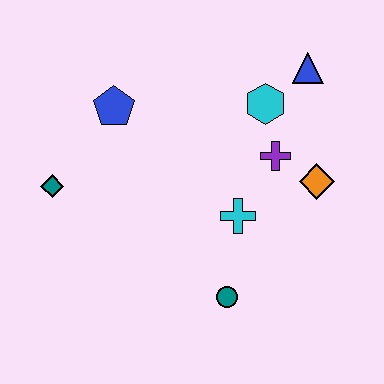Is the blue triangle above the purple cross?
Yes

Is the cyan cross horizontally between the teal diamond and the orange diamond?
Yes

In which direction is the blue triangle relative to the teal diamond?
The blue triangle is to the right of the teal diamond.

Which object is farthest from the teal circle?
The blue triangle is farthest from the teal circle.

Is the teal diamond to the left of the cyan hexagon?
Yes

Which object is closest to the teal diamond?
The blue pentagon is closest to the teal diamond.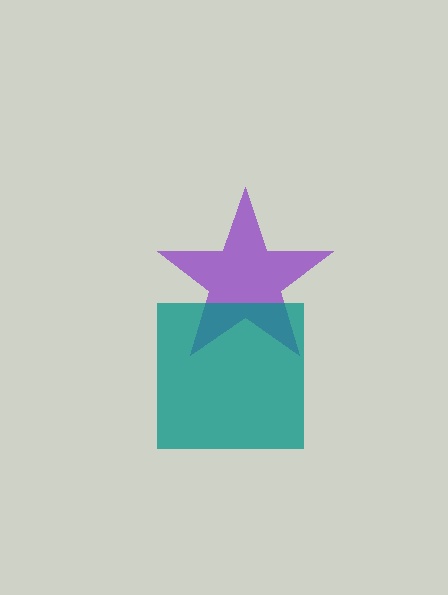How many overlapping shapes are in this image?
There are 2 overlapping shapes in the image.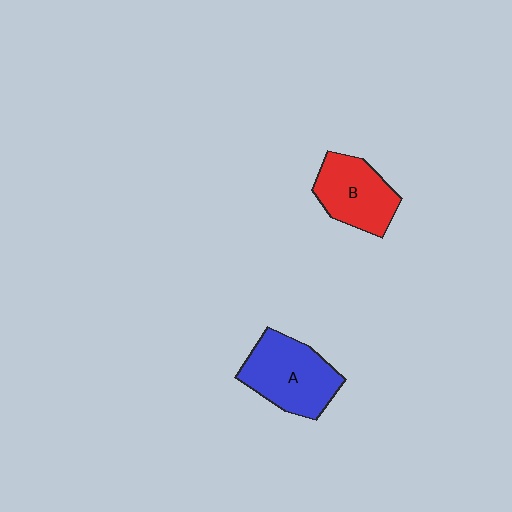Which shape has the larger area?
Shape A (blue).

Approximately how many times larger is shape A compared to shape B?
Approximately 1.2 times.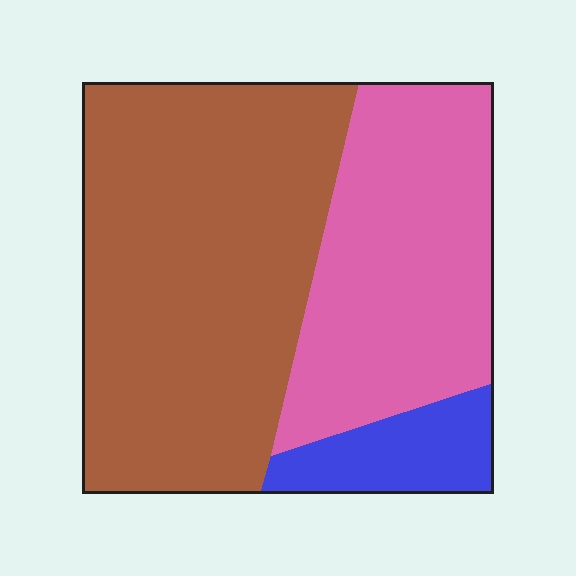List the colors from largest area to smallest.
From largest to smallest: brown, pink, blue.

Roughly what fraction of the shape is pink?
Pink covers 35% of the shape.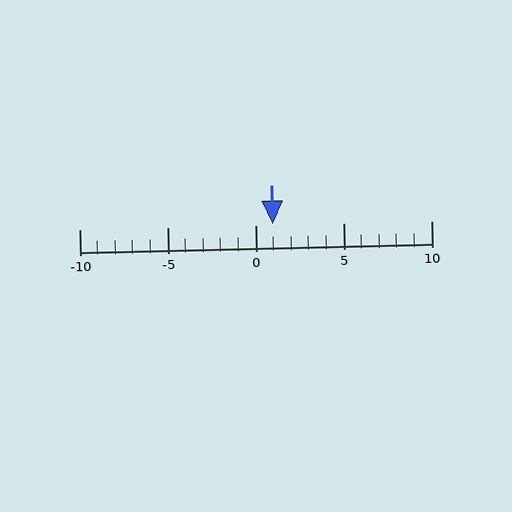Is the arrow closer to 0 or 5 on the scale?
The arrow is closer to 0.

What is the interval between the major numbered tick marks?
The major tick marks are spaced 5 units apart.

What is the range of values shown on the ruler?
The ruler shows values from -10 to 10.